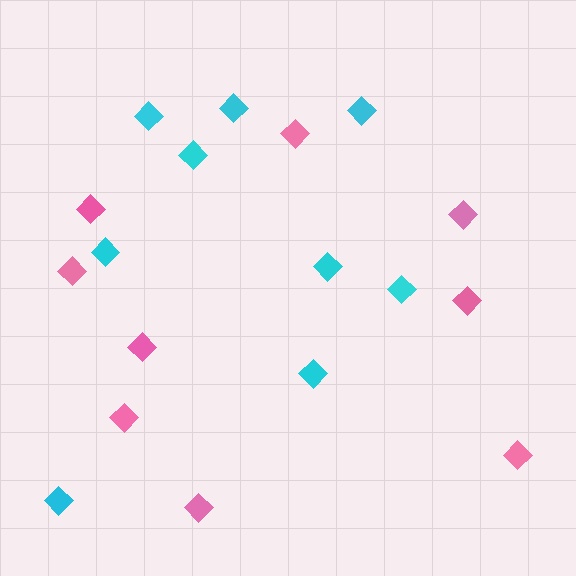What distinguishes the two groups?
There are 2 groups: one group of pink diamonds (9) and one group of cyan diamonds (9).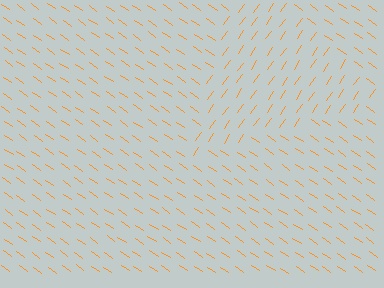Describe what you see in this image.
The image is filled with small orange line segments. A triangle region in the image has lines oriented differently from the surrounding lines, creating a visible texture boundary.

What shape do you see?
I see a triangle.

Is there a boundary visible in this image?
Yes, there is a texture boundary formed by a change in line orientation.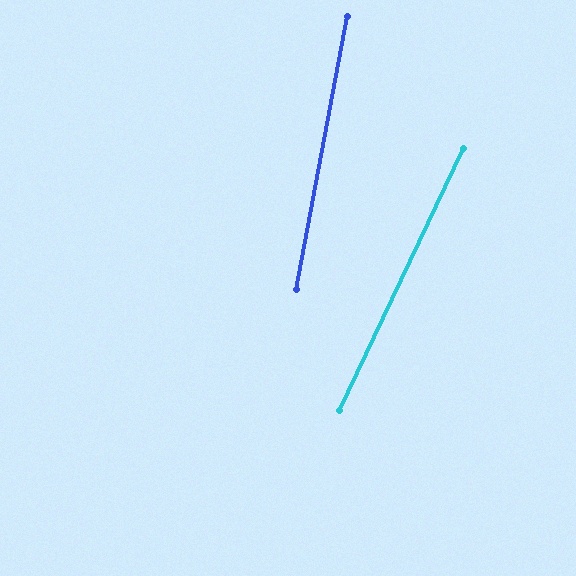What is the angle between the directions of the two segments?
Approximately 15 degrees.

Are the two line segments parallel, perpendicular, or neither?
Neither parallel nor perpendicular — they differ by about 15°.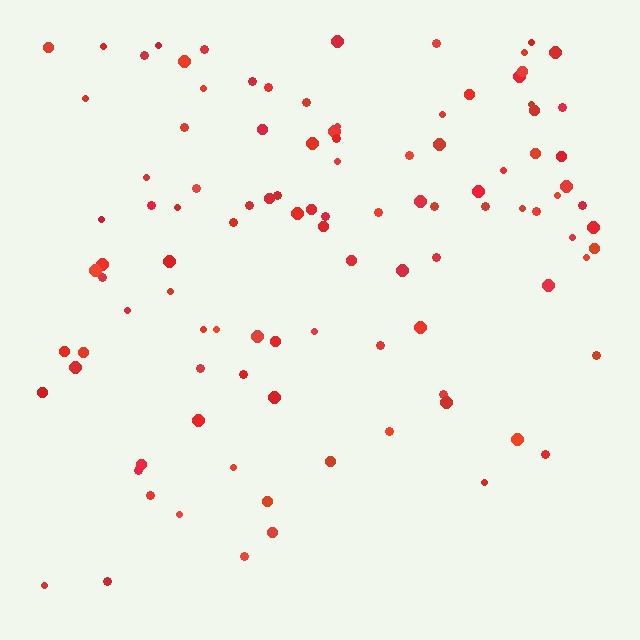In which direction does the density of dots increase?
From bottom to top, with the top side densest.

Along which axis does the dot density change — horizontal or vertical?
Vertical.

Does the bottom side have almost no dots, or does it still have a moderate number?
Still a moderate number, just noticeably fewer than the top.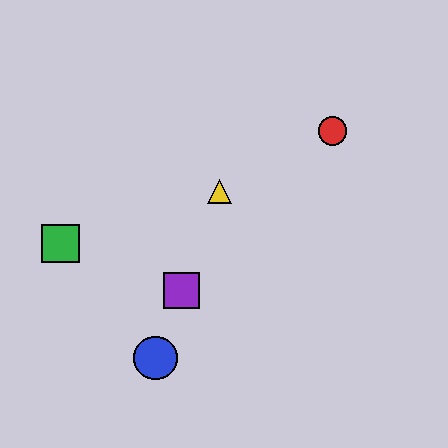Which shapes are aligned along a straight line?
The blue circle, the yellow triangle, the purple square are aligned along a straight line.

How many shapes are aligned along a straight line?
3 shapes (the blue circle, the yellow triangle, the purple square) are aligned along a straight line.